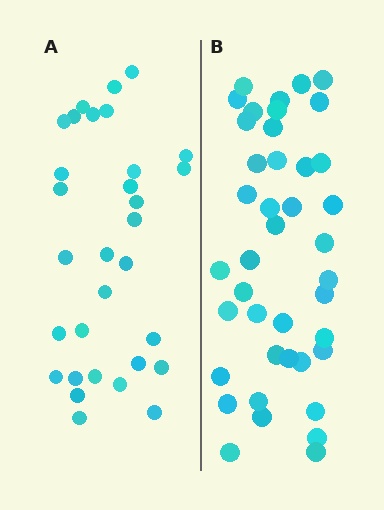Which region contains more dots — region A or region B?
Region B (the right region) has more dots.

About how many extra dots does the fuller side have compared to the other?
Region B has roughly 10 or so more dots than region A.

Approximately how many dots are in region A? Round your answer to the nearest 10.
About 30 dots. (The exact count is 31, which rounds to 30.)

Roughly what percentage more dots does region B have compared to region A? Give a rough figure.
About 30% more.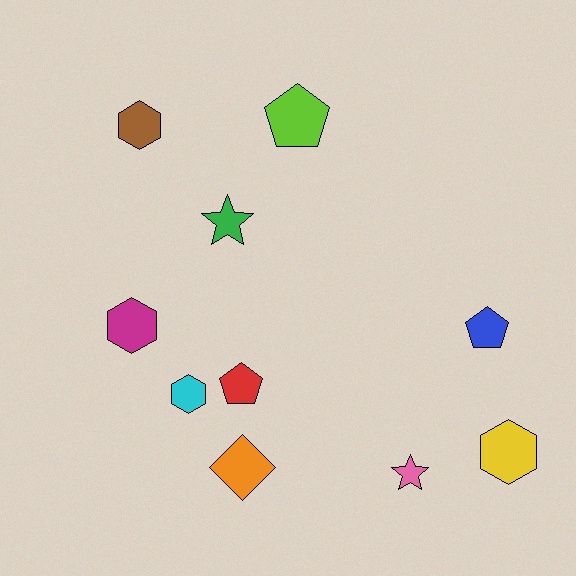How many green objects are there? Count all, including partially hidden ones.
There is 1 green object.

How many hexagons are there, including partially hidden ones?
There are 4 hexagons.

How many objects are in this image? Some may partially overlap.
There are 10 objects.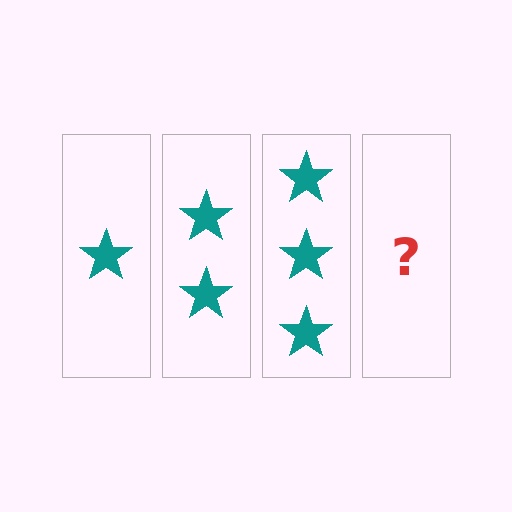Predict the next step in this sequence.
The next step is 4 stars.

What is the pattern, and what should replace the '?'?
The pattern is that each step adds one more star. The '?' should be 4 stars.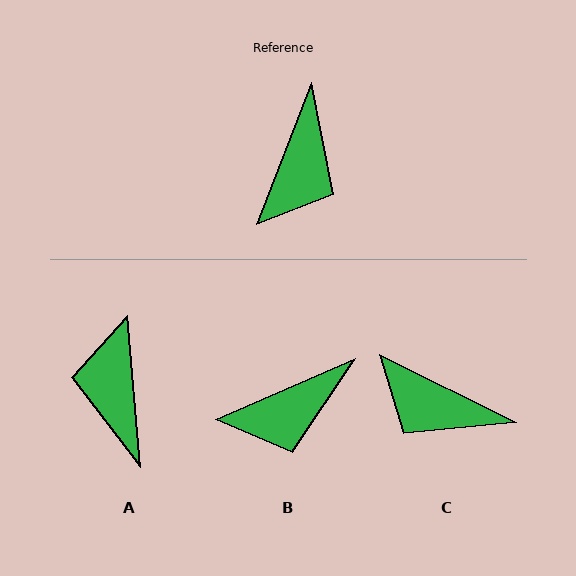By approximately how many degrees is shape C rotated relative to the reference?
Approximately 95 degrees clockwise.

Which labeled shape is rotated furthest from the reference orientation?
A, about 154 degrees away.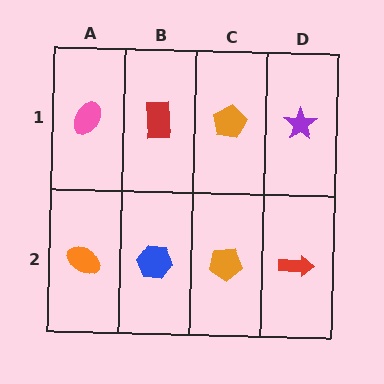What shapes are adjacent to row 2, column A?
A pink ellipse (row 1, column A), a blue hexagon (row 2, column B).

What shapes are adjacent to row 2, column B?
A red rectangle (row 1, column B), an orange ellipse (row 2, column A), an orange pentagon (row 2, column C).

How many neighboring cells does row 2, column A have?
2.